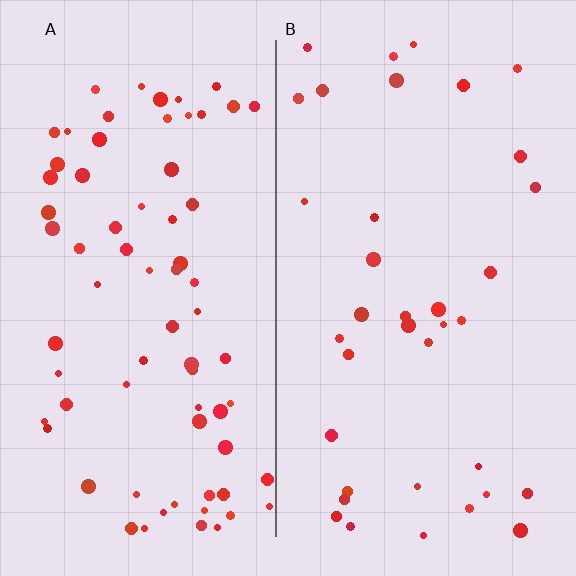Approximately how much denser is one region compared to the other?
Approximately 2.0× — region A over region B.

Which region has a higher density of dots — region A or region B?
A (the left).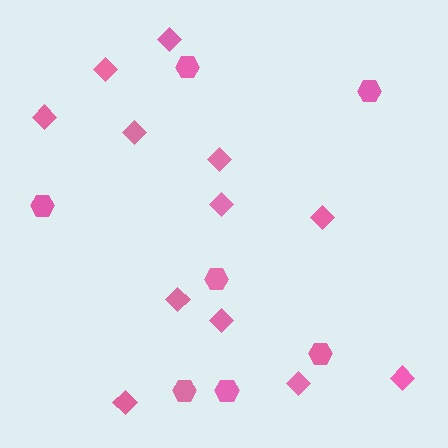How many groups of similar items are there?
There are 2 groups: one group of hexagons (7) and one group of diamonds (12).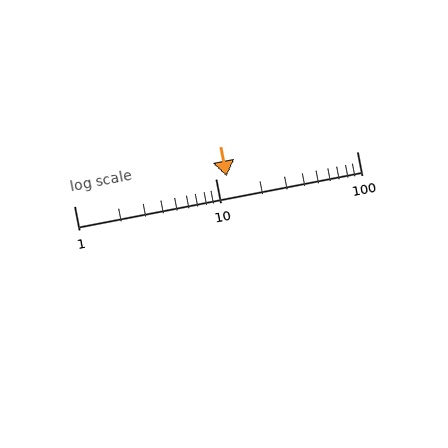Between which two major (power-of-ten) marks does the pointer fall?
The pointer is between 10 and 100.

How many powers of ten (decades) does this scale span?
The scale spans 2 decades, from 1 to 100.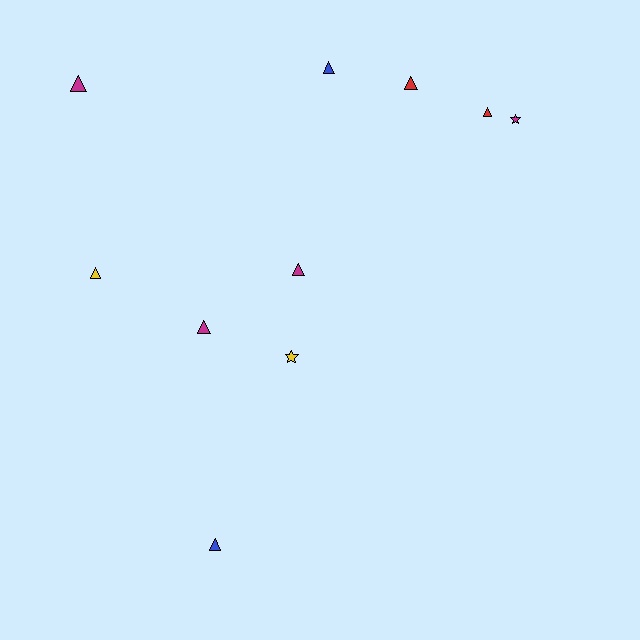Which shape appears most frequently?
Triangle, with 8 objects.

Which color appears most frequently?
Magenta, with 4 objects.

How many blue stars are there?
There are no blue stars.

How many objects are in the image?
There are 10 objects.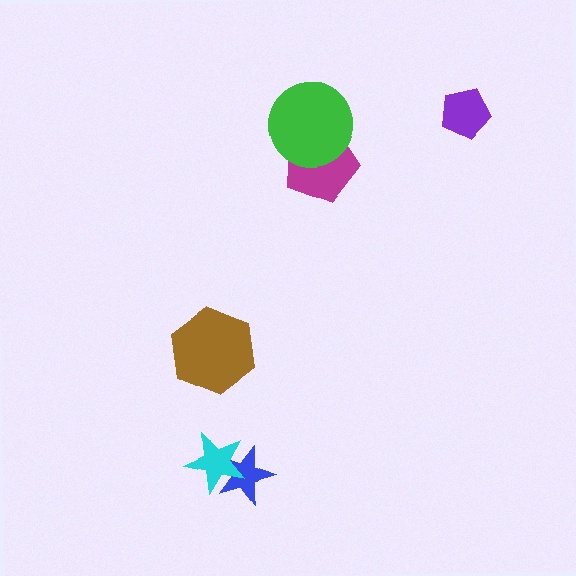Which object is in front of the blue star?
The cyan star is in front of the blue star.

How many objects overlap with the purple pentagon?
0 objects overlap with the purple pentagon.